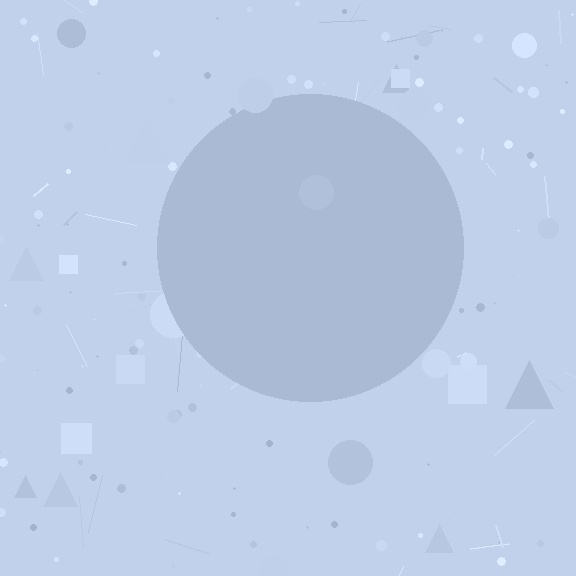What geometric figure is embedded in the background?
A circle is embedded in the background.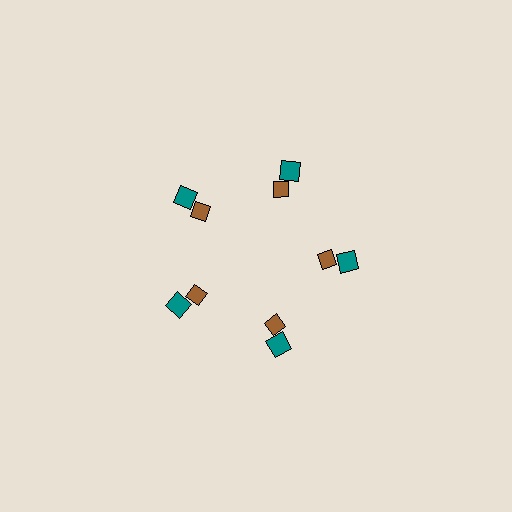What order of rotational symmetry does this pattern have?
This pattern has 5-fold rotational symmetry.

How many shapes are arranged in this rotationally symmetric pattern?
There are 10 shapes, arranged in 5 groups of 2.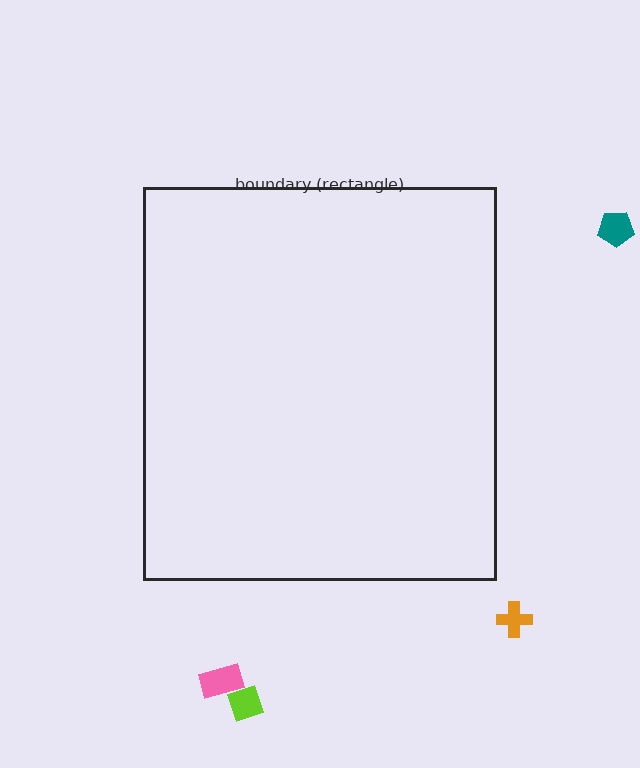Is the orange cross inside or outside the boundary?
Outside.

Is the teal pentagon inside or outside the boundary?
Outside.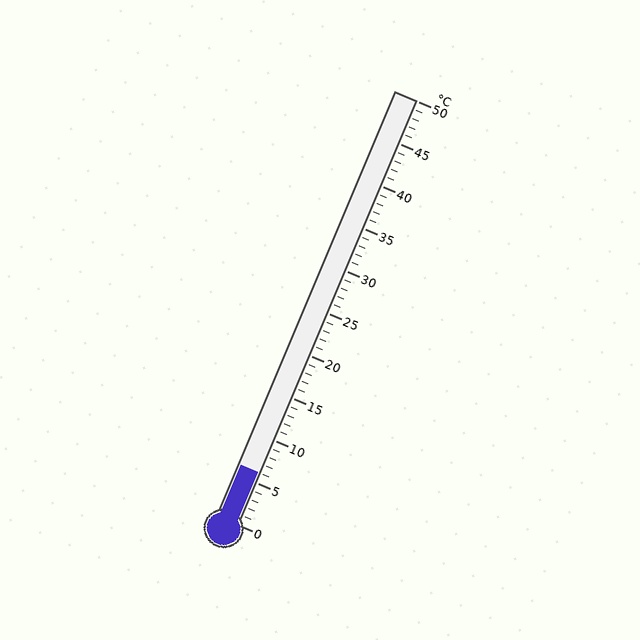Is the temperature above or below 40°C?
The temperature is below 40°C.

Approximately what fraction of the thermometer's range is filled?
The thermometer is filled to approximately 10% of its range.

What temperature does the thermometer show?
The thermometer shows approximately 6°C.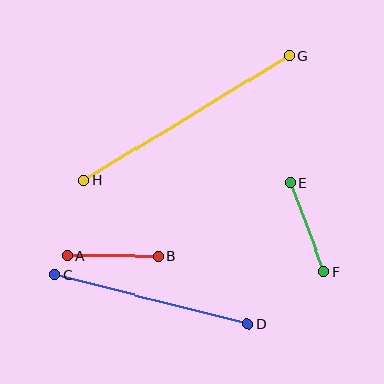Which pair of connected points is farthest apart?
Points G and H are farthest apart.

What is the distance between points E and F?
The distance is approximately 95 pixels.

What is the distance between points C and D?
The distance is approximately 199 pixels.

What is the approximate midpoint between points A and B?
The midpoint is at approximately (113, 256) pixels.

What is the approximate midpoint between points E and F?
The midpoint is at approximately (307, 227) pixels.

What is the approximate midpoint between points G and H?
The midpoint is at approximately (186, 118) pixels.